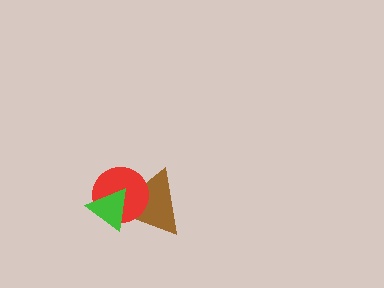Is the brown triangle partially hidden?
Yes, it is partially covered by another shape.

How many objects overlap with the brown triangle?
2 objects overlap with the brown triangle.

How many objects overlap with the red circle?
2 objects overlap with the red circle.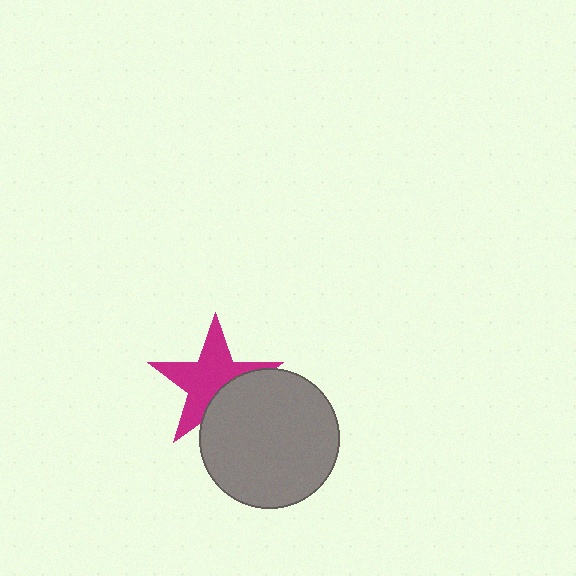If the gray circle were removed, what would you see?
You would see the complete magenta star.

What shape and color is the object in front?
The object in front is a gray circle.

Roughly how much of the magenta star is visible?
Most of it is visible (roughly 68%).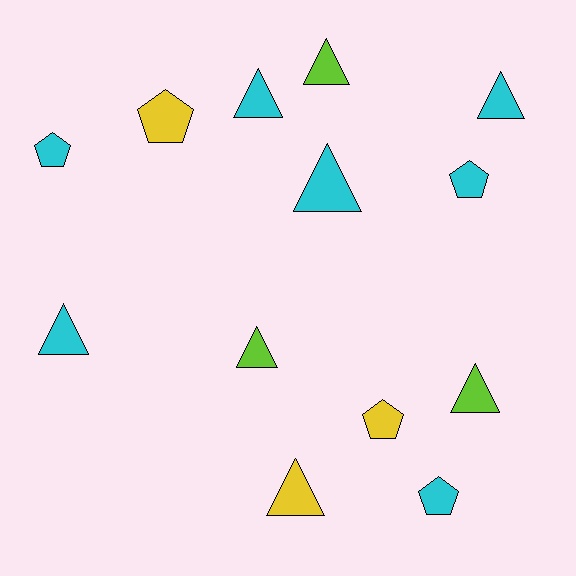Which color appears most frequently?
Cyan, with 7 objects.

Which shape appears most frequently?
Triangle, with 8 objects.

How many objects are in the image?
There are 13 objects.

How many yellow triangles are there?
There is 1 yellow triangle.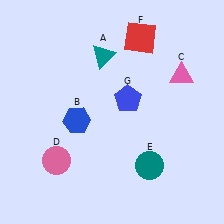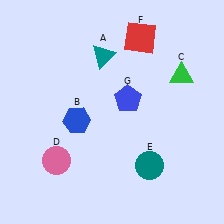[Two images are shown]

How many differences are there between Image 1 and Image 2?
There is 1 difference between the two images.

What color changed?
The triangle (C) changed from pink in Image 1 to green in Image 2.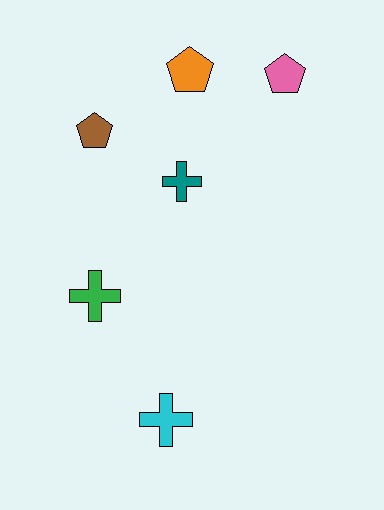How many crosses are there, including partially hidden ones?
There are 3 crosses.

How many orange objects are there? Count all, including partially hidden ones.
There is 1 orange object.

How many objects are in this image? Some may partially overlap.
There are 6 objects.